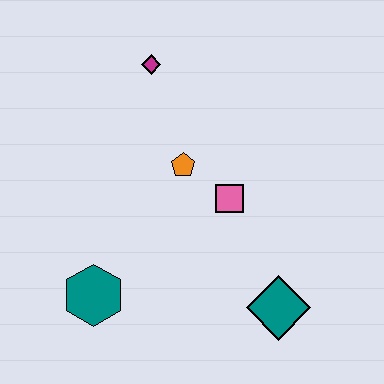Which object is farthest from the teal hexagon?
The magenta diamond is farthest from the teal hexagon.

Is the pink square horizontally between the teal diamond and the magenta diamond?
Yes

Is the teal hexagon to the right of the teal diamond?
No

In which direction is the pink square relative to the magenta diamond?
The pink square is below the magenta diamond.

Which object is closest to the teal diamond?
The pink square is closest to the teal diamond.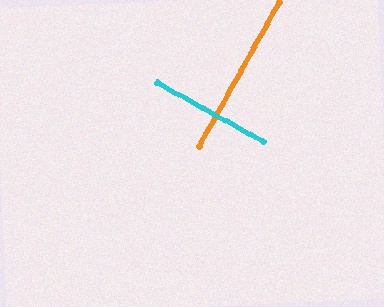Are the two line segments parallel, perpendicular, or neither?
Perpendicular — they meet at approximately 90°.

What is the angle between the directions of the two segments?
Approximately 90 degrees.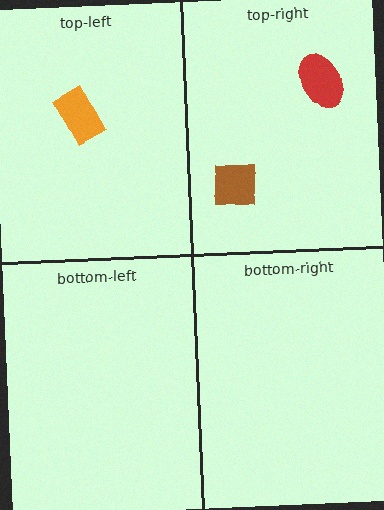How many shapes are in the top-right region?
2.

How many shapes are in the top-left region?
1.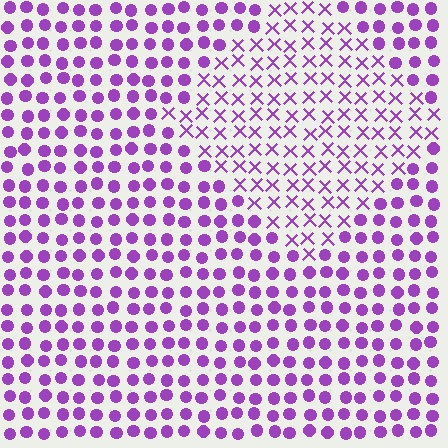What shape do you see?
I see a diamond.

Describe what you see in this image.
The image is filled with small purple elements arranged in a uniform grid. A diamond-shaped region contains X marks, while the surrounding area contains circles. The boundary is defined purely by the change in element shape.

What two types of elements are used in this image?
The image uses X marks inside the diamond region and circles outside it.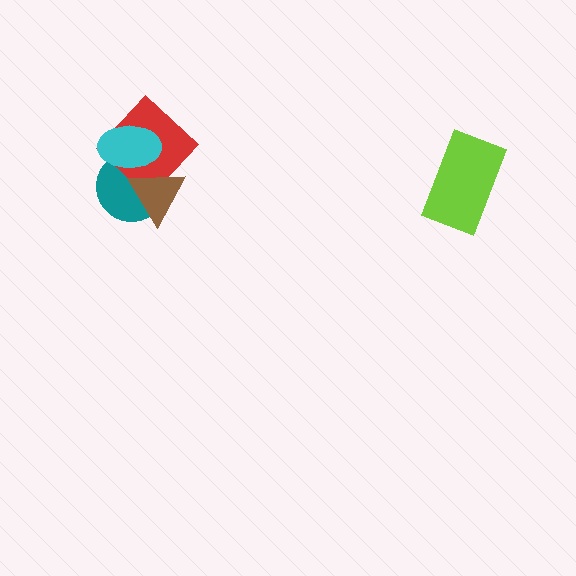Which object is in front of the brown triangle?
The cyan ellipse is in front of the brown triangle.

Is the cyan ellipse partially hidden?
No, no other shape covers it.